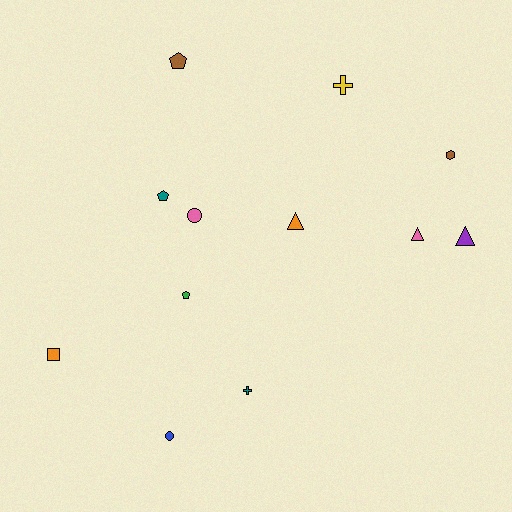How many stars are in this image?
There are no stars.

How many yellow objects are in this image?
There is 1 yellow object.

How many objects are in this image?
There are 12 objects.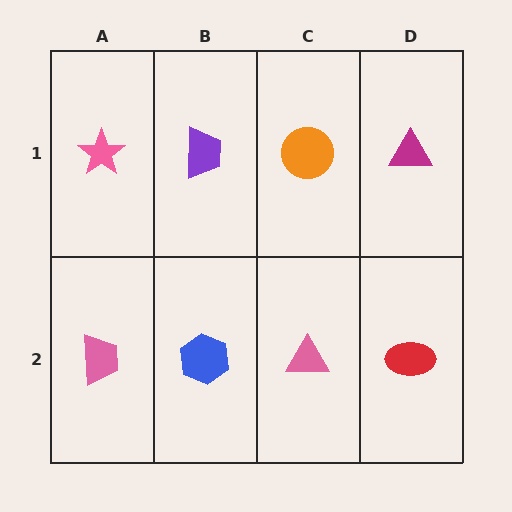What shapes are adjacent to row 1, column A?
A pink trapezoid (row 2, column A), a purple trapezoid (row 1, column B).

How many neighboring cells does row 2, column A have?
2.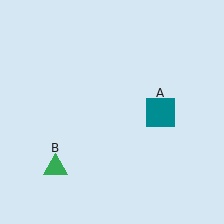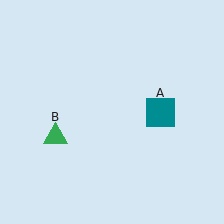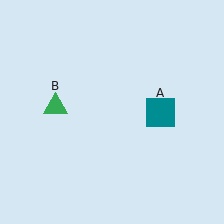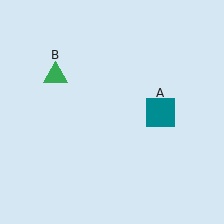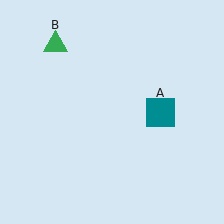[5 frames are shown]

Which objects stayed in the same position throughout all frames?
Teal square (object A) remained stationary.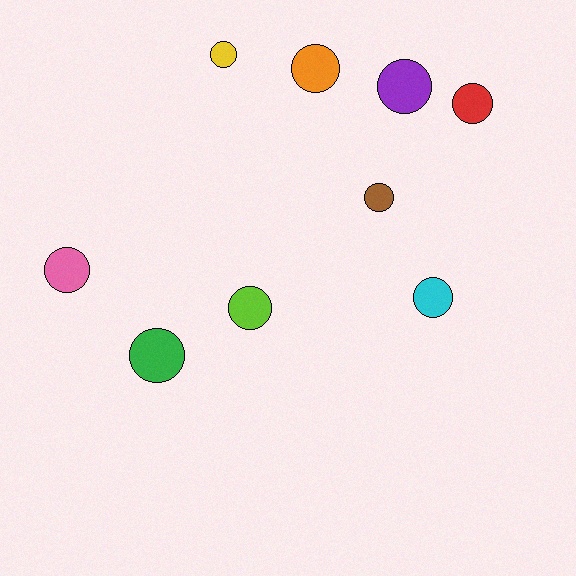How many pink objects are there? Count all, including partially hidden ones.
There is 1 pink object.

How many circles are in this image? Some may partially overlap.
There are 9 circles.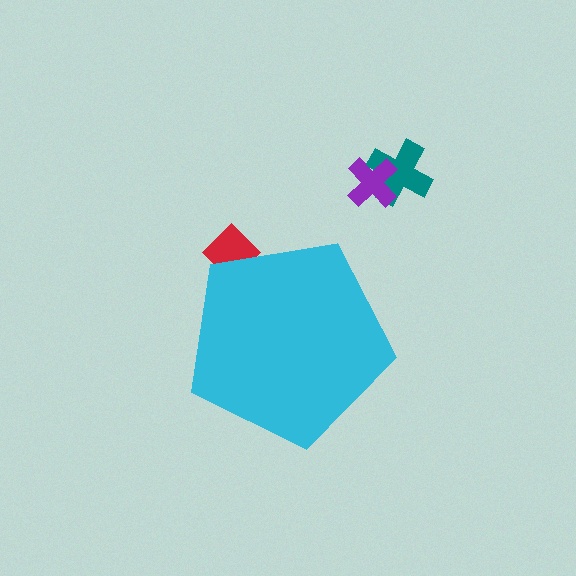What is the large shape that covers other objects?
A cyan pentagon.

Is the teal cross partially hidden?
No, the teal cross is fully visible.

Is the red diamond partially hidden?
Yes, the red diamond is partially hidden behind the cyan pentagon.